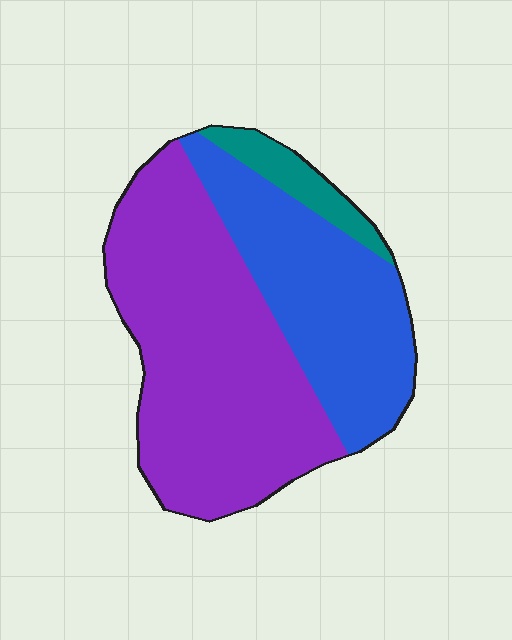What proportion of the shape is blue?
Blue takes up about one third (1/3) of the shape.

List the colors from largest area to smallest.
From largest to smallest: purple, blue, teal.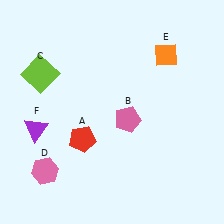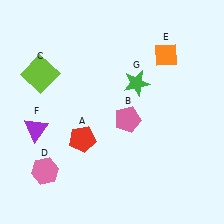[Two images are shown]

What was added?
A green star (G) was added in Image 2.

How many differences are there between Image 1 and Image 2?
There is 1 difference between the two images.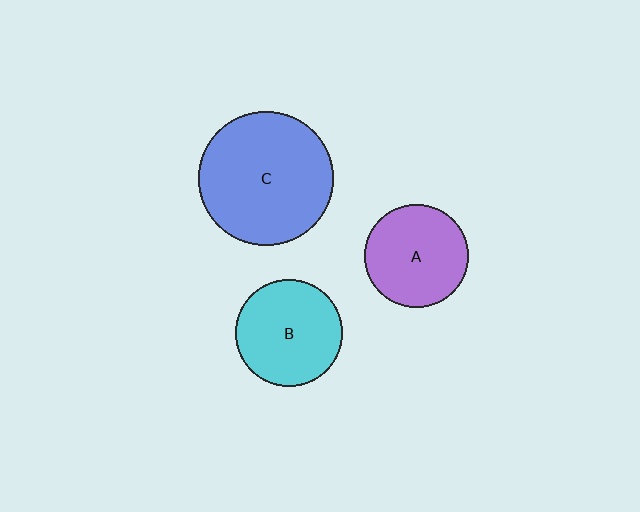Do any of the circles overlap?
No, none of the circles overlap.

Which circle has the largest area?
Circle C (blue).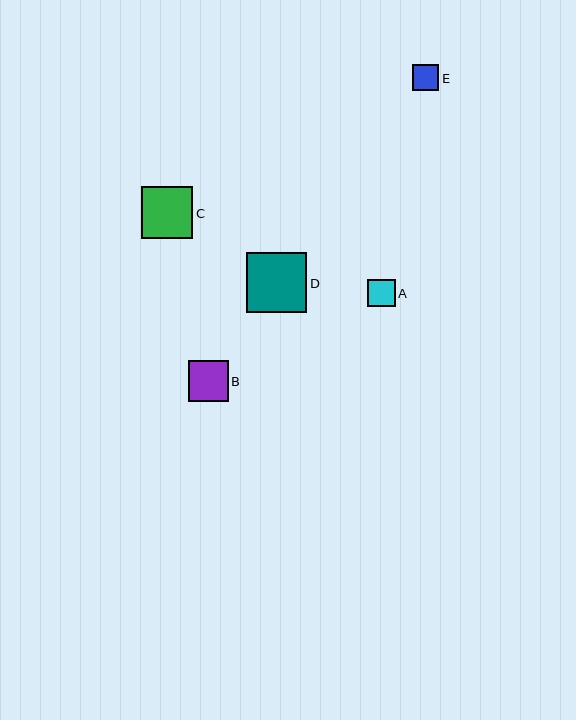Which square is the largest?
Square D is the largest with a size of approximately 60 pixels.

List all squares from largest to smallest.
From largest to smallest: D, C, B, A, E.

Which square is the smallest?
Square E is the smallest with a size of approximately 26 pixels.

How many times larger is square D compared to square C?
Square D is approximately 1.2 times the size of square C.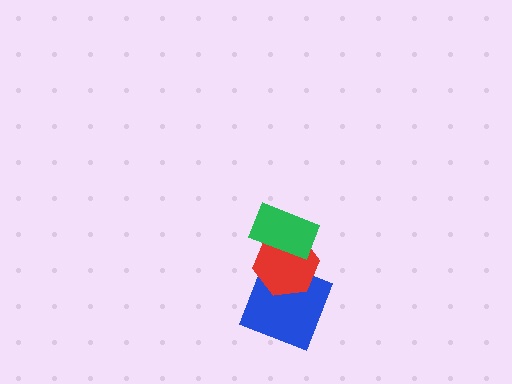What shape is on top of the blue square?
The red hexagon is on top of the blue square.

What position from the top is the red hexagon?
The red hexagon is 2nd from the top.